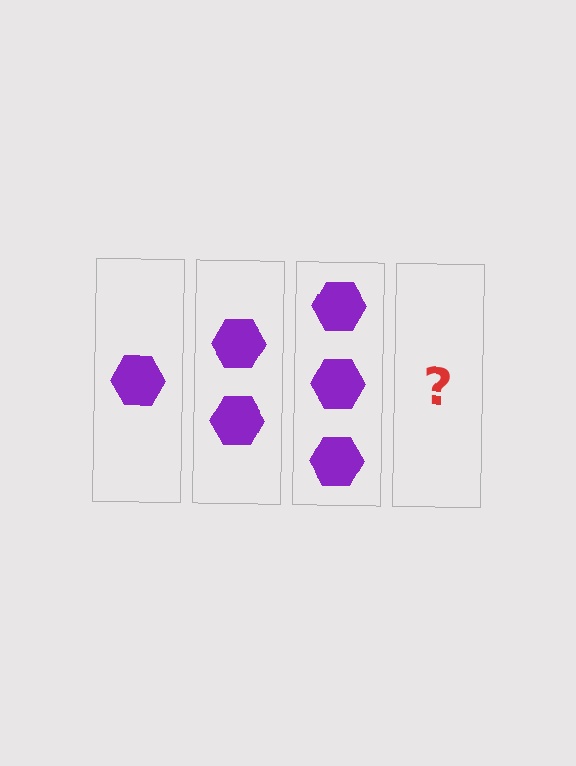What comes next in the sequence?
The next element should be 4 hexagons.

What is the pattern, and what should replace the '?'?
The pattern is that each step adds one more hexagon. The '?' should be 4 hexagons.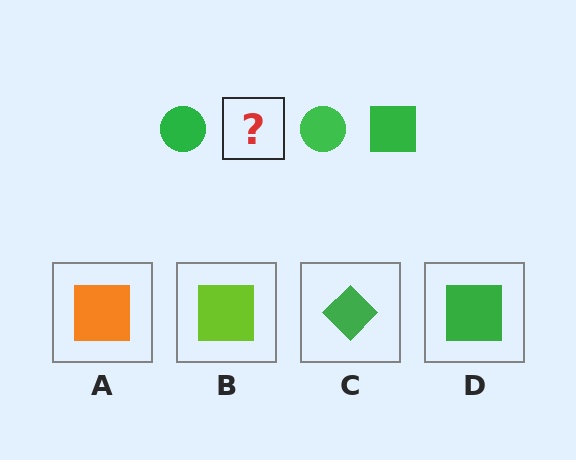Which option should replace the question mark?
Option D.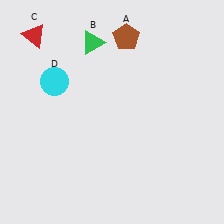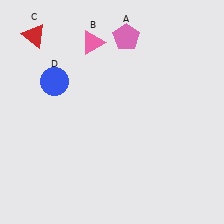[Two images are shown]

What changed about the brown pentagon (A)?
In Image 1, A is brown. In Image 2, it changed to pink.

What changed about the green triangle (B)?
In Image 1, B is green. In Image 2, it changed to pink.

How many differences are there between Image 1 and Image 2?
There are 3 differences between the two images.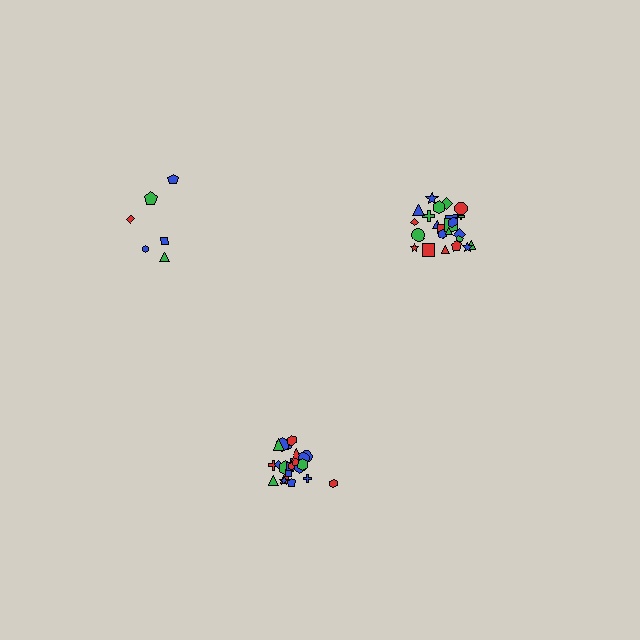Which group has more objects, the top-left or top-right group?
The top-right group.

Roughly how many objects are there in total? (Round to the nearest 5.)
Roughly 55 objects in total.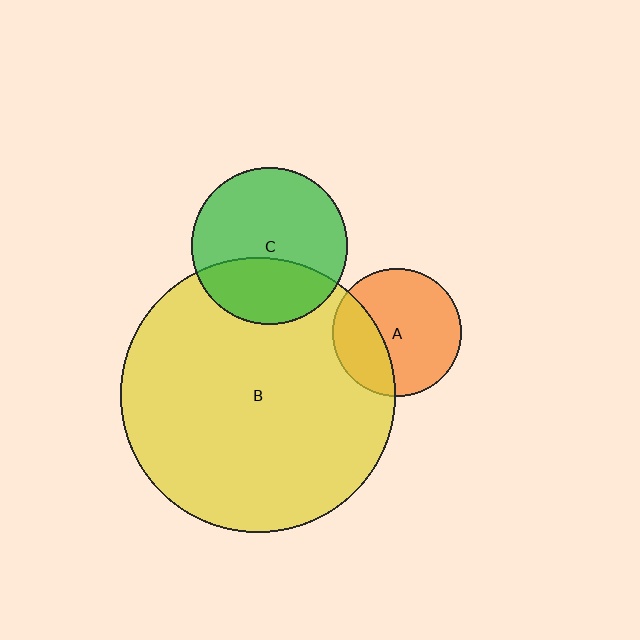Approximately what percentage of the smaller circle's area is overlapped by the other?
Approximately 30%.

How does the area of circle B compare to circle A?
Approximately 4.6 times.